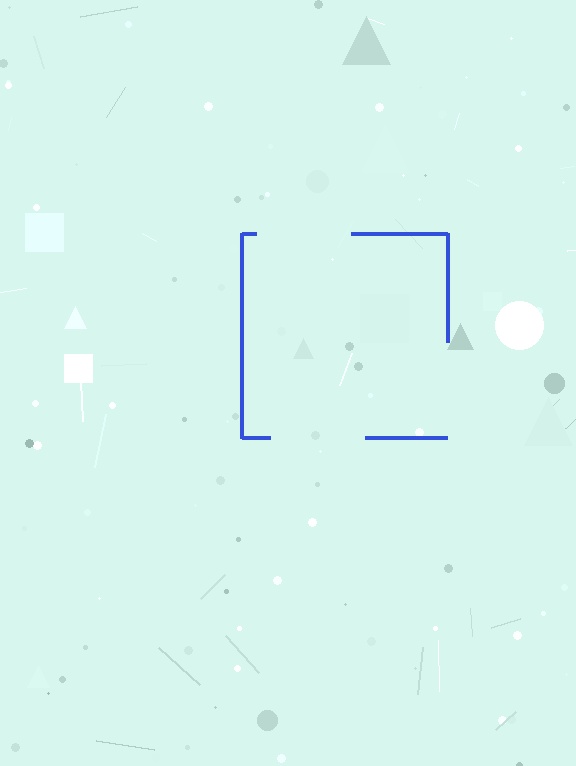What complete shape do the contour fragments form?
The contour fragments form a square.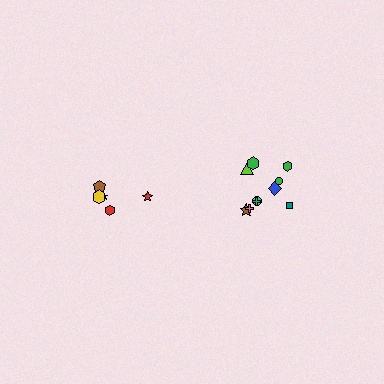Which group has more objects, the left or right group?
The right group.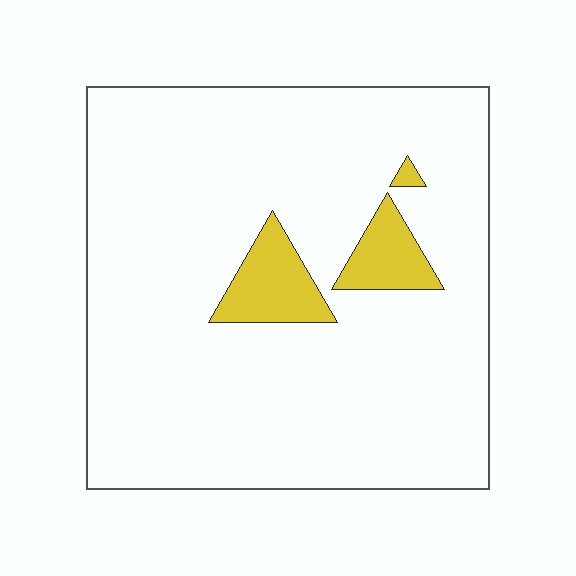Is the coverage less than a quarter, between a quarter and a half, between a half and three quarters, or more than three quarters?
Less than a quarter.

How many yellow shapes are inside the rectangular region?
3.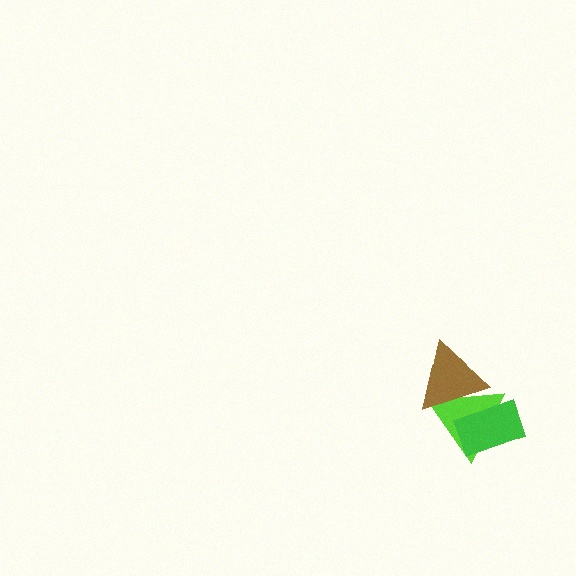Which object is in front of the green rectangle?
The brown triangle is in front of the green rectangle.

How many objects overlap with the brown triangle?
2 objects overlap with the brown triangle.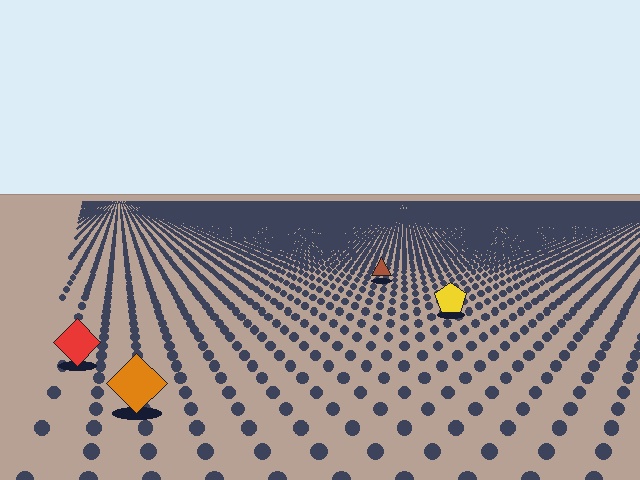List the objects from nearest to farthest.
From nearest to farthest: the orange diamond, the red diamond, the yellow pentagon, the brown triangle.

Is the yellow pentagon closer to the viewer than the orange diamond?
No. The orange diamond is closer — you can tell from the texture gradient: the ground texture is coarser near it.